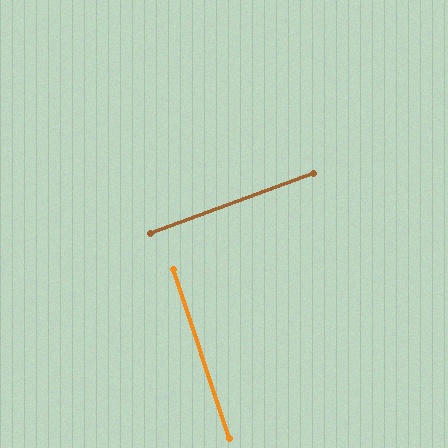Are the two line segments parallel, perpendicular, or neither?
Perpendicular — they meet at approximately 88°.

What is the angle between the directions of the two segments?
Approximately 88 degrees.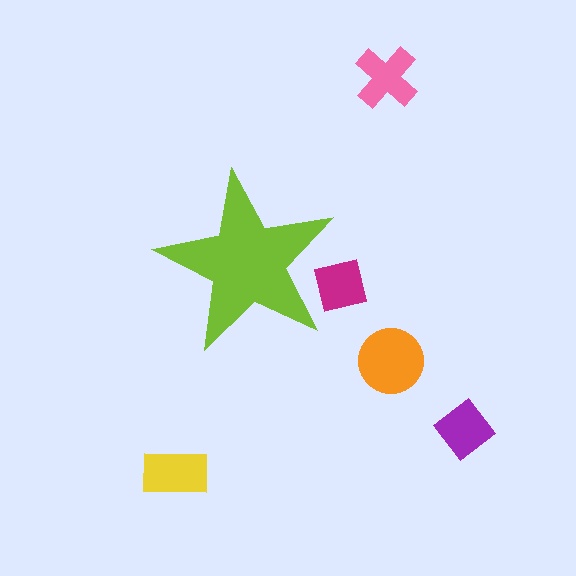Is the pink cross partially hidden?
No, the pink cross is fully visible.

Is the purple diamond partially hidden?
No, the purple diamond is fully visible.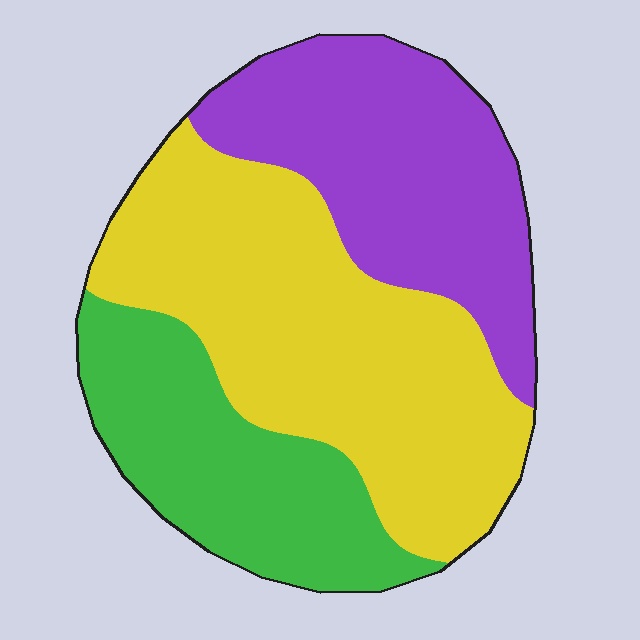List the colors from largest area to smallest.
From largest to smallest: yellow, purple, green.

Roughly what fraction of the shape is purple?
Purple covers around 30% of the shape.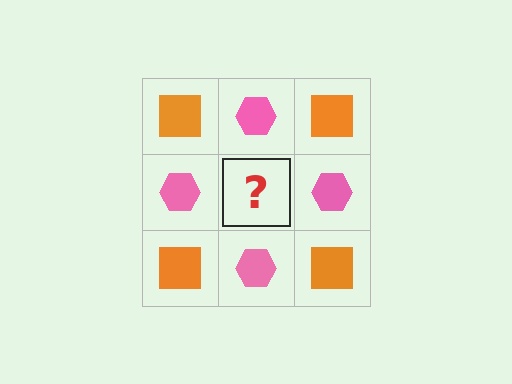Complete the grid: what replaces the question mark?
The question mark should be replaced with an orange square.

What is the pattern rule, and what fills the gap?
The rule is that it alternates orange square and pink hexagon in a checkerboard pattern. The gap should be filled with an orange square.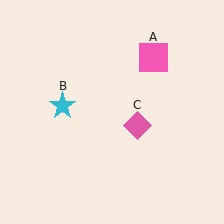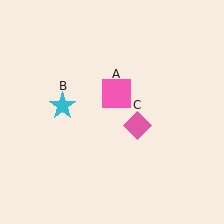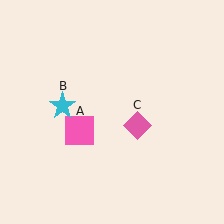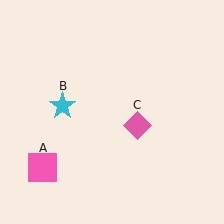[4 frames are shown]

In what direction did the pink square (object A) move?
The pink square (object A) moved down and to the left.